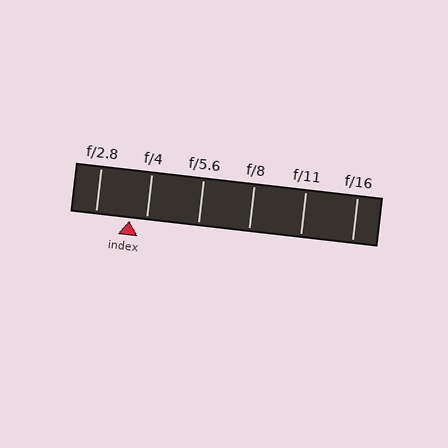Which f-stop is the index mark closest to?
The index mark is closest to f/4.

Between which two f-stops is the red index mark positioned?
The index mark is between f/2.8 and f/4.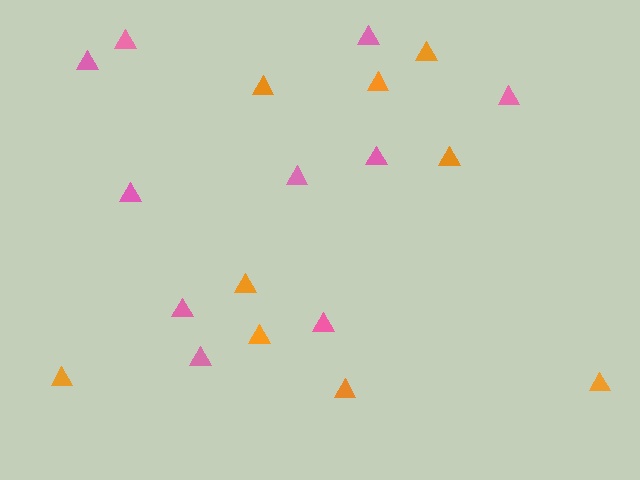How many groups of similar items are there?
There are 2 groups: one group of orange triangles (9) and one group of pink triangles (10).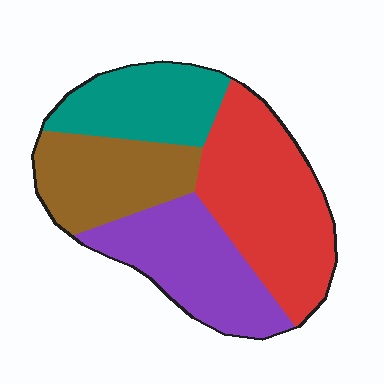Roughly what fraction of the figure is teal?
Teal covers 19% of the figure.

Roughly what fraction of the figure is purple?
Purple takes up between a quarter and a half of the figure.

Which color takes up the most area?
Red, at roughly 35%.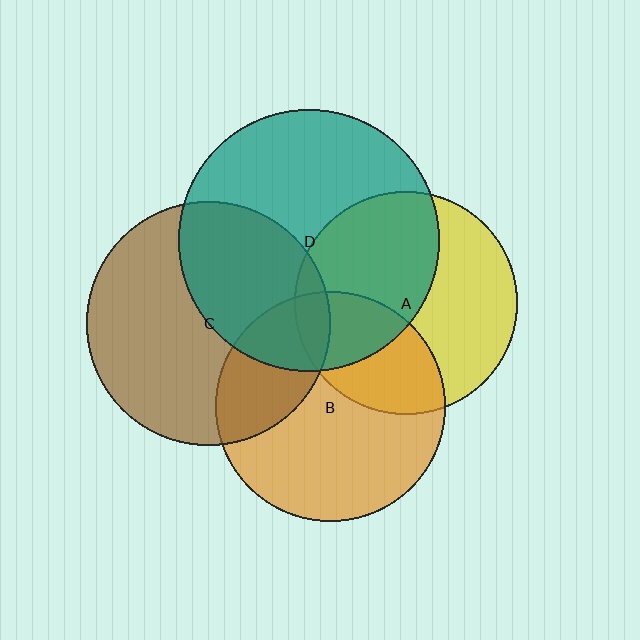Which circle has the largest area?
Circle D (teal).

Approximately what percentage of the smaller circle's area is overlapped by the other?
Approximately 25%.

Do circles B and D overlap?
Yes.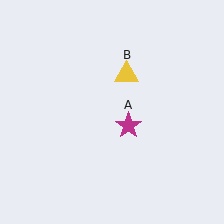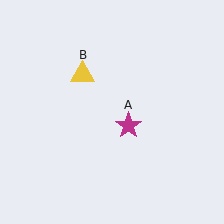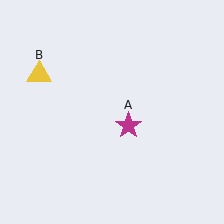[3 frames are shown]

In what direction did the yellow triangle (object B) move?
The yellow triangle (object B) moved left.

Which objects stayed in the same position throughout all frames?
Magenta star (object A) remained stationary.